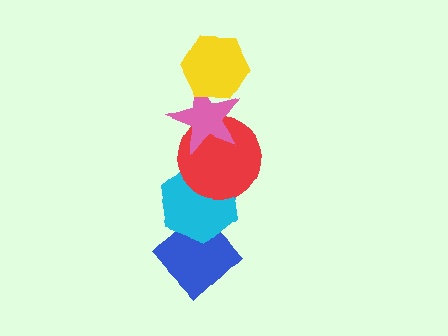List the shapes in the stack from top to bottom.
From top to bottom: the yellow hexagon, the pink star, the red circle, the cyan hexagon, the blue diamond.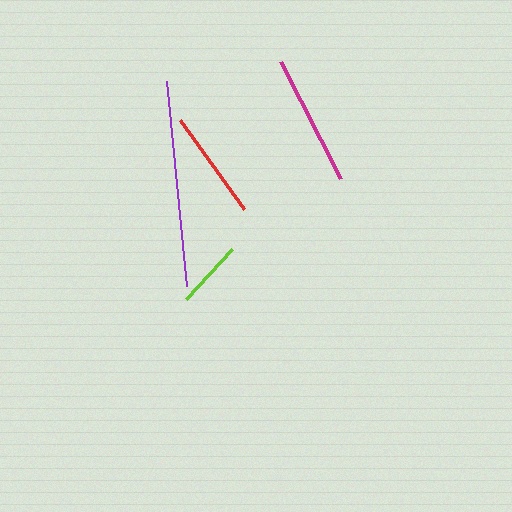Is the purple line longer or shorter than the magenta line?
The purple line is longer than the magenta line.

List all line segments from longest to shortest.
From longest to shortest: purple, magenta, red, lime.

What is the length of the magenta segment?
The magenta segment is approximately 132 pixels long.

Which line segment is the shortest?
The lime line is the shortest at approximately 68 pixels.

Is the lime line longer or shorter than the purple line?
The purple line is longer than the lime line.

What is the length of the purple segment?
The purple segment is approximately 205 pixels long.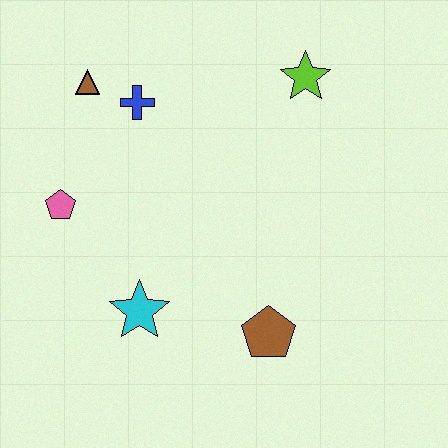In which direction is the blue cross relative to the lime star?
The blue cross is to the left of the lime star.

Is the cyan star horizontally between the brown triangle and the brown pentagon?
Yes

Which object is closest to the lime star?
The blue cross is closest to the lime star.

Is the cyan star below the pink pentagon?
Yes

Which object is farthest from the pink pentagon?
The lime star is farthest from the pink pentagon.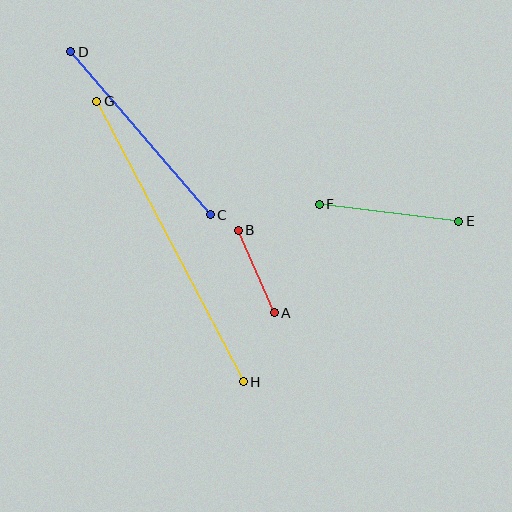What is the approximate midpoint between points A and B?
The midpoint is at approximately (256, 272) pixels.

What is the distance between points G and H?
The distance is approximately 316 pixels.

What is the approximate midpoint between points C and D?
The midpoint is at approximately (141, 133) pixels.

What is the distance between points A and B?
The distance is approximately 90 pixels.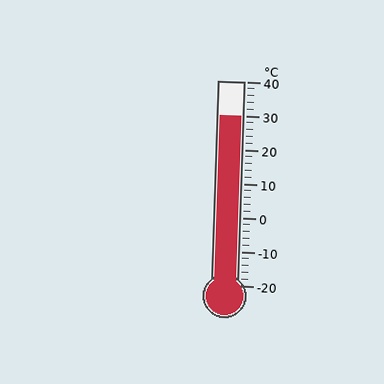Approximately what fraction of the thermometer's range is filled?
The thermometer is filled to approximately 85% of its range.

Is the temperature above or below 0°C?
The temperature is above 0°C.